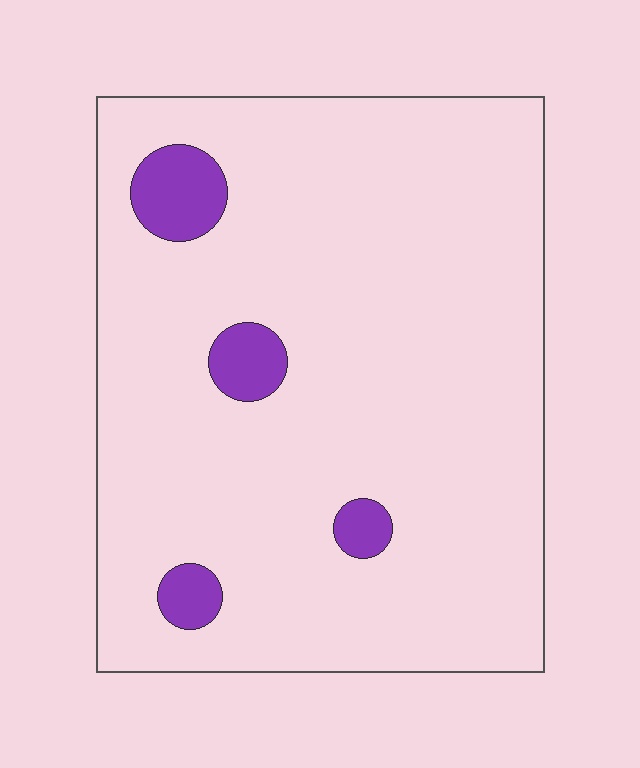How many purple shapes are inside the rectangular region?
4.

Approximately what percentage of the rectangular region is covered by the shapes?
Approximately 5%.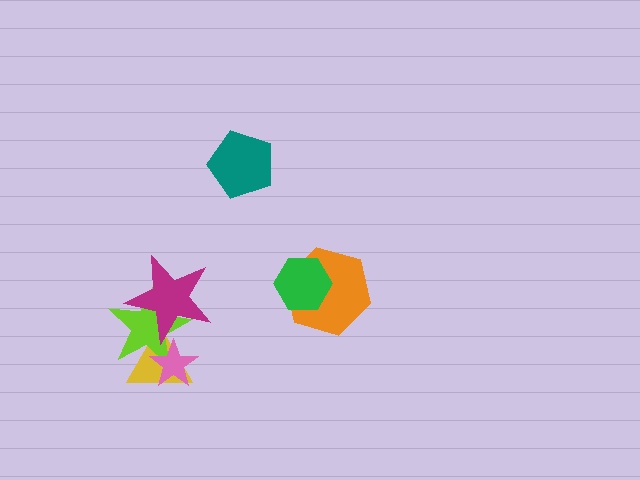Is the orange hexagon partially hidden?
Yes, it is partially covered by another shape.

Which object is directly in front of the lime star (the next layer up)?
The magenta star is directly in front of the lime star.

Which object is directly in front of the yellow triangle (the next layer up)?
The lime star is directly in front of the yellow triangle.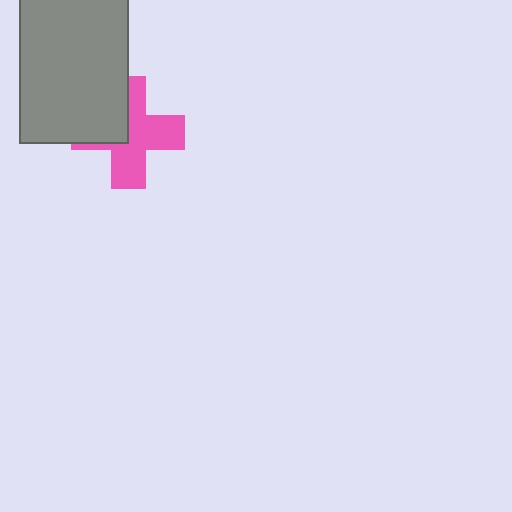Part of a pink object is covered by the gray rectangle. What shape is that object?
It is a cross.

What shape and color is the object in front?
The object in front is a gray rectangle.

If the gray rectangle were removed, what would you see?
You would see the complete pink cross.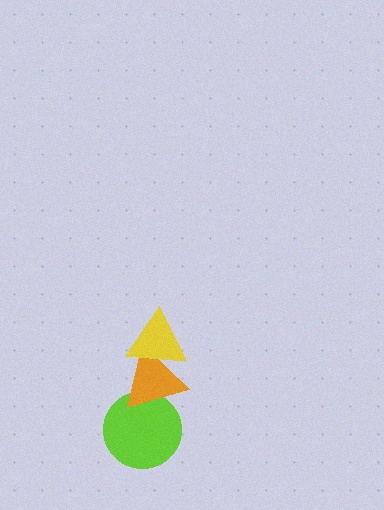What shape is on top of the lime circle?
The orange triangle is on top of the lime circle.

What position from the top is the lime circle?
The lime circle is 3rd from the top.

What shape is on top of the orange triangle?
The yellow triangle is on top of the orange triangle.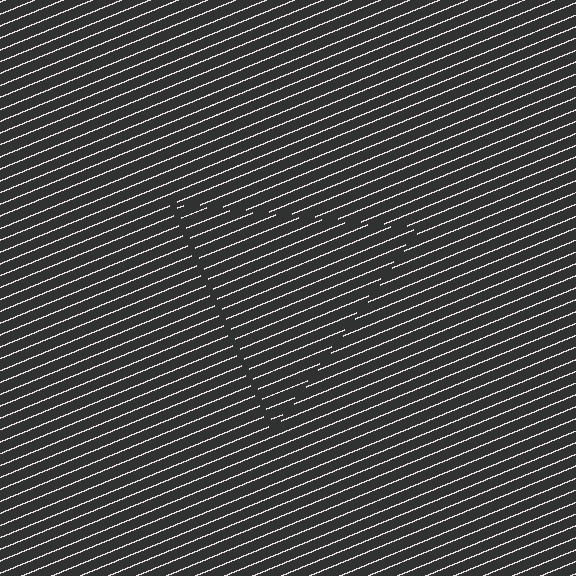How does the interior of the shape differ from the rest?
The interior of the shape contains the same grating, shifted by half a period — the contour is defined by the phase discontinuity where line-ends from the inner and outer gratings abut.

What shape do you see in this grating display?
An illusory triangle. The interior of the shape contains the same grating, shifted by half a period — the contour is defined by the phase discontinuity where line-ends from the inner and outer gratings abut.